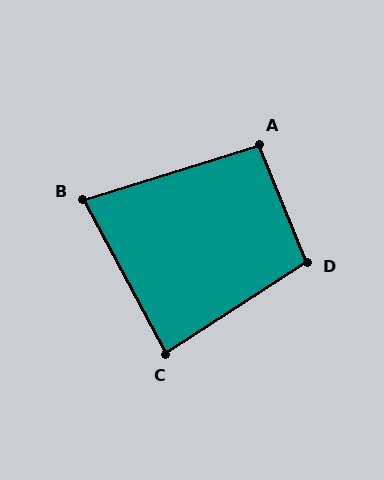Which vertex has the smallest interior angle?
B, at approximately 79 degrees.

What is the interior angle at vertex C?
Approximately 85 degrees (approximately right).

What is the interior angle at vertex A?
Approximately 95 degrees (approximately right).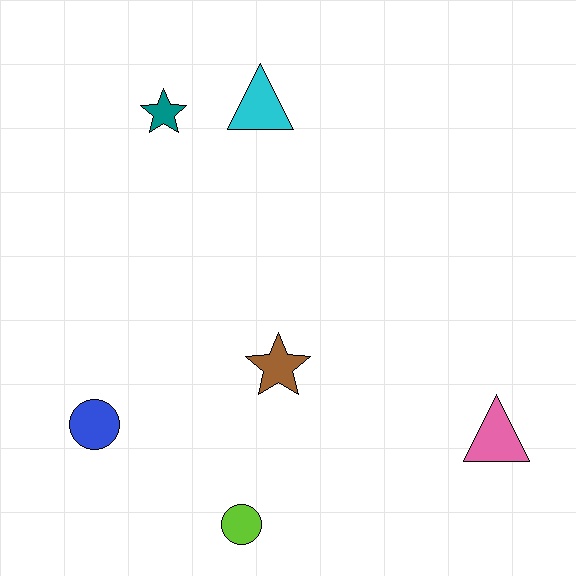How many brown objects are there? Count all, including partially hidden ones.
There is 1 brown object.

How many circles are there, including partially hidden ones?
There are 2 circles.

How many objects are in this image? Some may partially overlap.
There are 6 objects.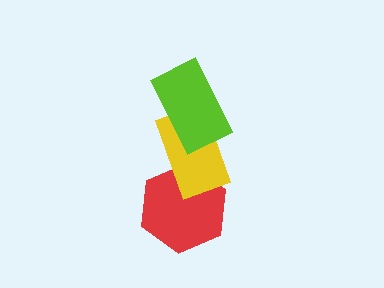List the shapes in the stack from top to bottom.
From top to bottom: the lime rectangle, the yellow rectangle, the red hexagon.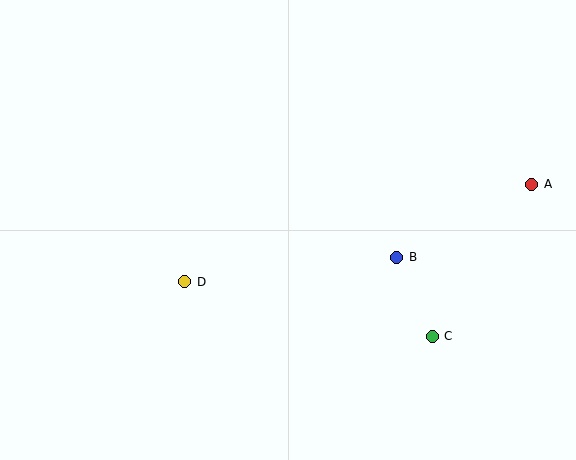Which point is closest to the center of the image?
Point B at (397, 257) is closest to the center.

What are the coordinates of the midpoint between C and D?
The midpoint between C and D is at (308, 309).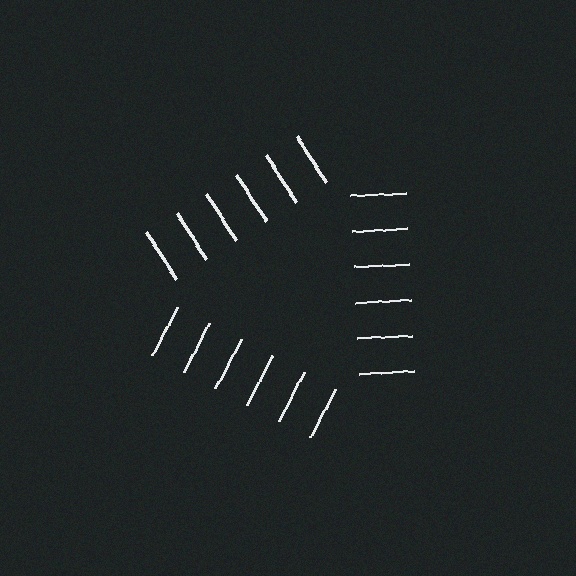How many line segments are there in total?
18 — 6 along each of the 3 edges.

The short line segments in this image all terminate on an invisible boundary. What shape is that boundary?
An illusory triangle — the line segments terminate on its edges but no continuous stroke is drawn.